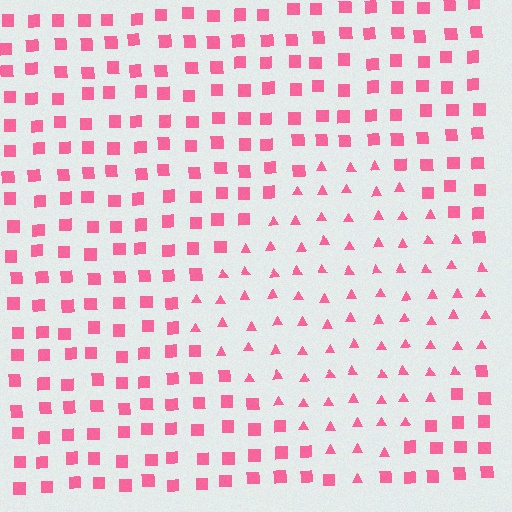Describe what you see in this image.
The image is filled with small pink elements arranged in a uniform grid. A diamond-shaped region contains triangles, while the surrounding area contains squares. The boundary is defined purely by the change in element shape.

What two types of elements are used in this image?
The image uses triangles inside the diamond region and squares outside it.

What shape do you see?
I see a diamond.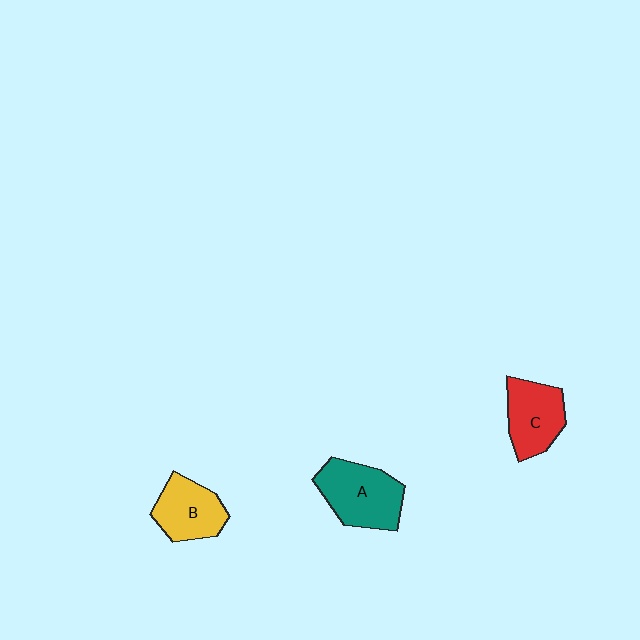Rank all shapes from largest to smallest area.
From largest to smallest: A (teal), C (red), B (yellow).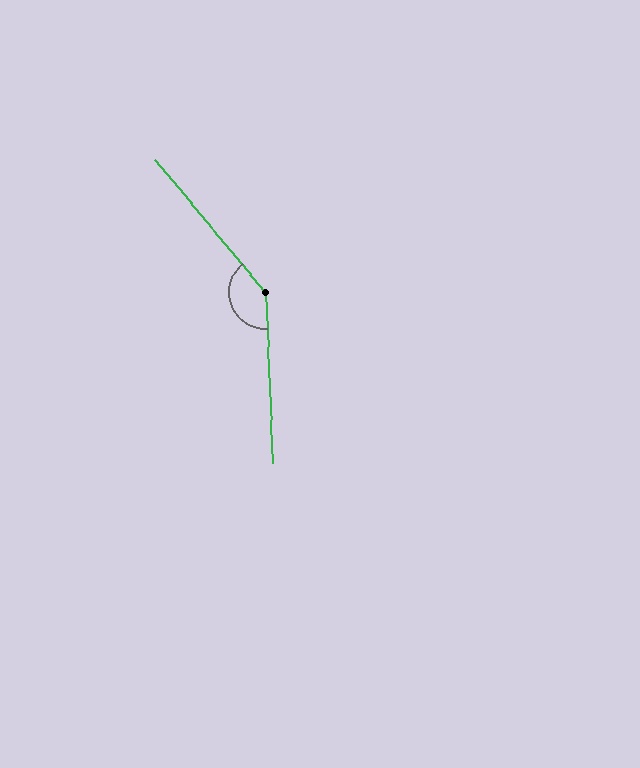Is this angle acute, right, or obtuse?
It is obtuse.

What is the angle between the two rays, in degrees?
Approximately 142 degrees.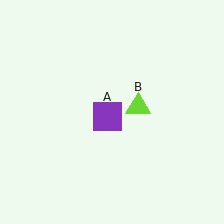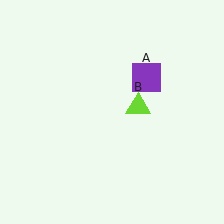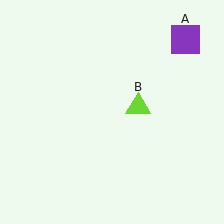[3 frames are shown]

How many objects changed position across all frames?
1 object changed position: purple square (object A).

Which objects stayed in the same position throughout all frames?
Lime triangle (object B) remained stationary.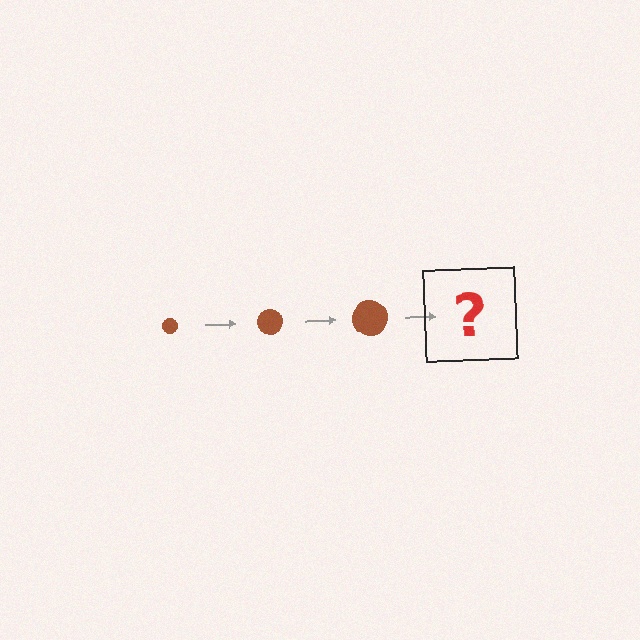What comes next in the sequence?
The next element should be a brown circle, larger than the previous one.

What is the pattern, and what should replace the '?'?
The pattern is that the circle gets progressively larger each step. The '?' should be a brown circle, larger than the previous one.